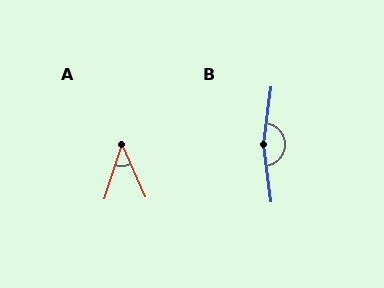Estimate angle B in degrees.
Approximately 165 degrees.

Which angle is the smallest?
A, at approximately 42 degrees.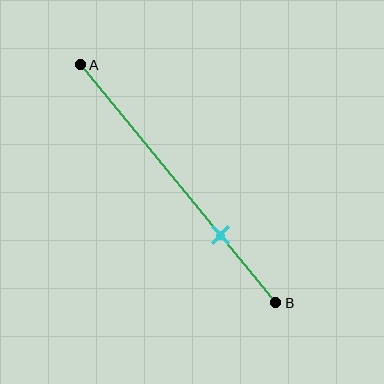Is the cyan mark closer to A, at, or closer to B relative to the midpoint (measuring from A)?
The cyan mark is closer to point B than the midpoint of segment AB.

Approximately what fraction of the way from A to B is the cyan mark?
The cyan mark is approximately 70% of the way from A to B.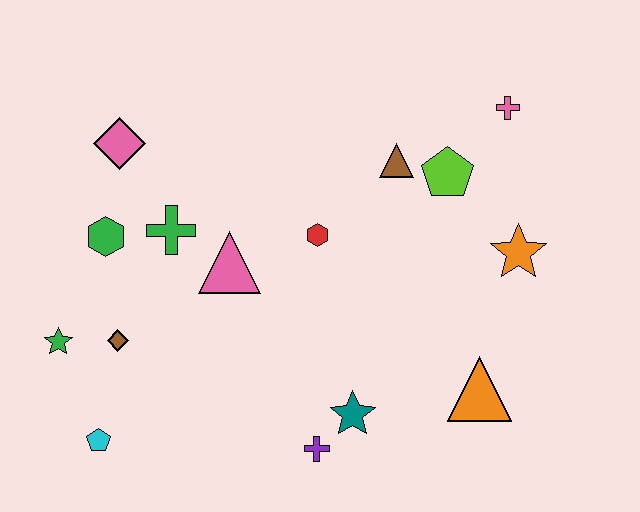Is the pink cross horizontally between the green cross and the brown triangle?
No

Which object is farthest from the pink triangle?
The pink cross is farthest from the pink triangle.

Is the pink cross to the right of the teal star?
Yes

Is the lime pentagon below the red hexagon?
No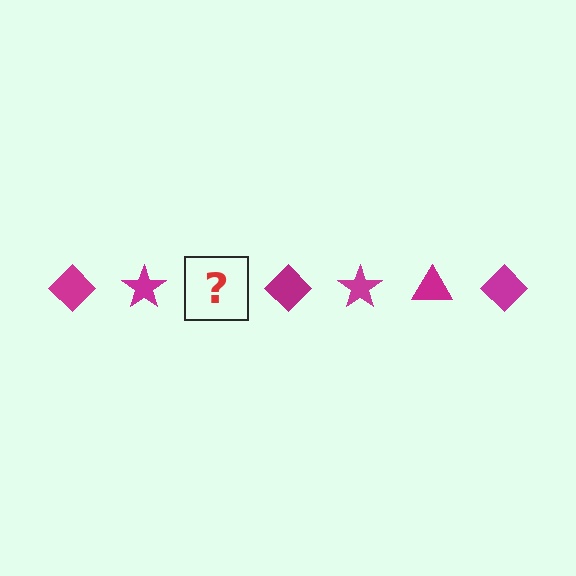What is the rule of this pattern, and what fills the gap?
The rule is that the pattern cycles through diamond, star, triangle shapes in magenta. The gap should be filled with a magenta triangle.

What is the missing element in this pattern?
The missing element is a magenta triangle.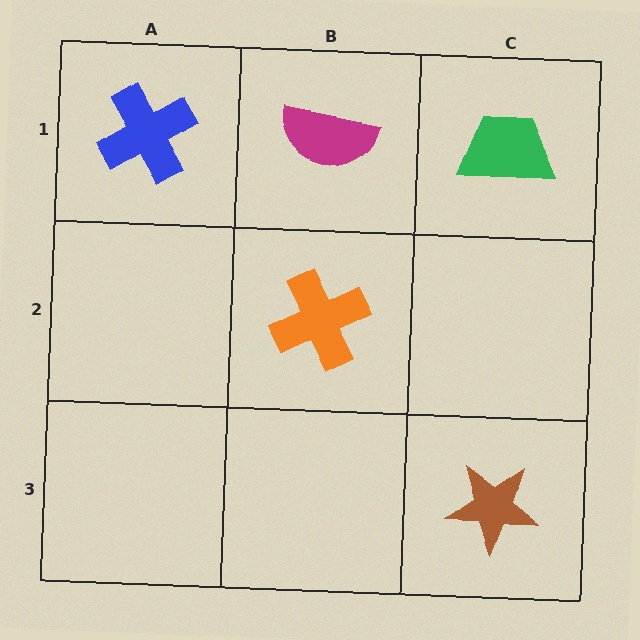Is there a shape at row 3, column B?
No, that cell is empty.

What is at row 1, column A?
A blue cross.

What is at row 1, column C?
A green trapezoid.